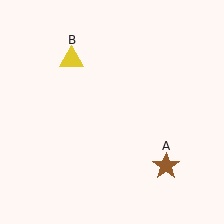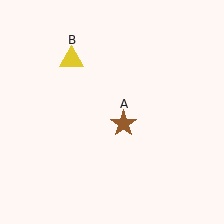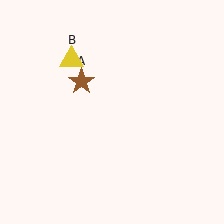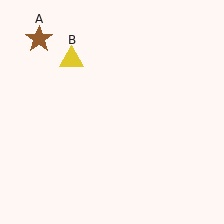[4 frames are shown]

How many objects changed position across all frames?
1 object changed position: brown star (object A).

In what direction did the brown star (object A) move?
The brown star (object A) moved up and to the left.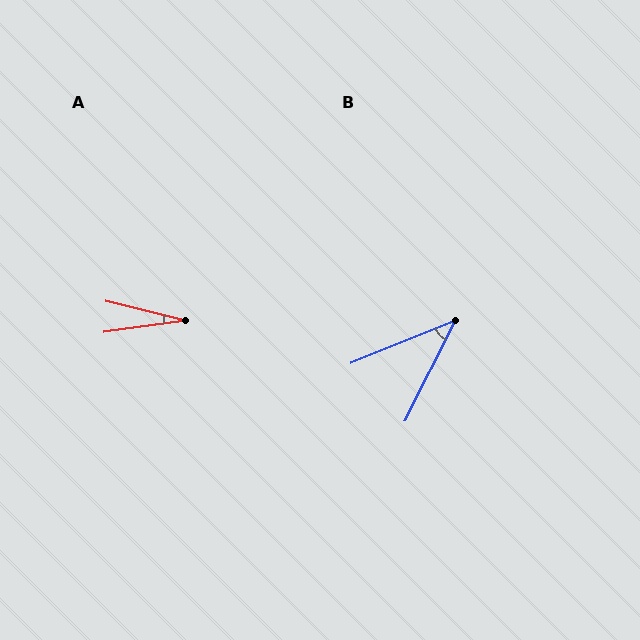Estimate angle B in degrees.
Approximately 41 degrees.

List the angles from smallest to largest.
A (22°), B (41°).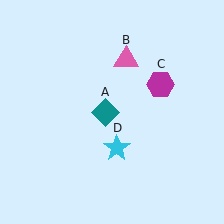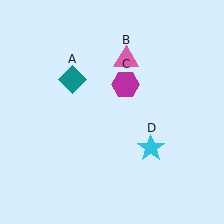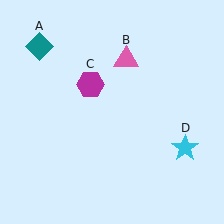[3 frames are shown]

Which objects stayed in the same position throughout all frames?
Pink triangle (object B) remained stationary.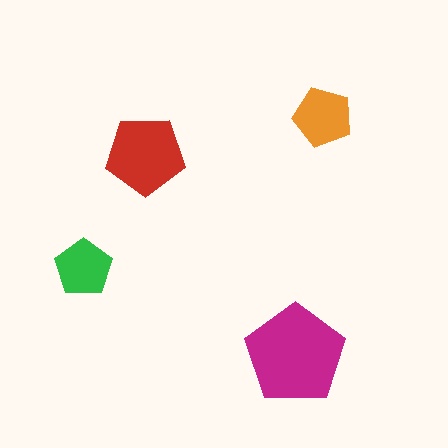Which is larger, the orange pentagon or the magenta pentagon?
The magenta one.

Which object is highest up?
The orange pentagon is topmost.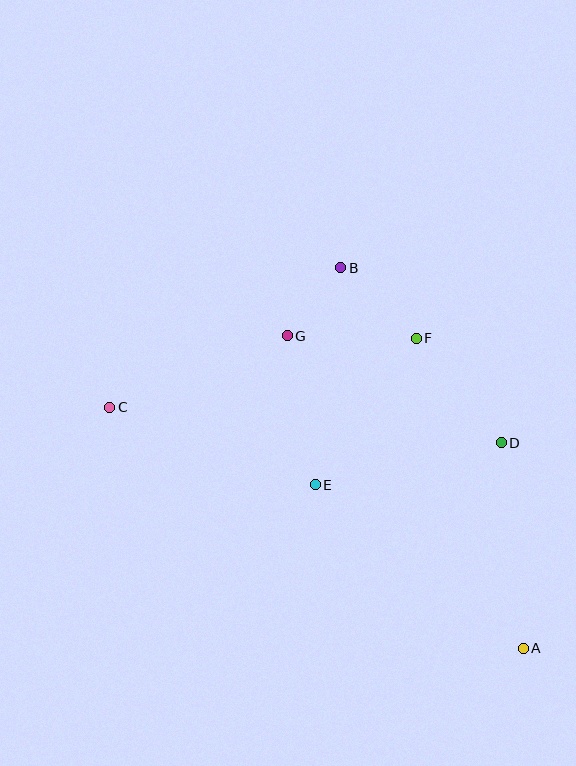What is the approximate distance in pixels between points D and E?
The distance between D and E is approximately 191 pixels.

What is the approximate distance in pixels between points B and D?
The distance between B and D is approximately 237 pixels.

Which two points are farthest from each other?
Points A and C are farthest from each other.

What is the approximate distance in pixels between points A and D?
The distance between A and D is approximately 207 pixels.